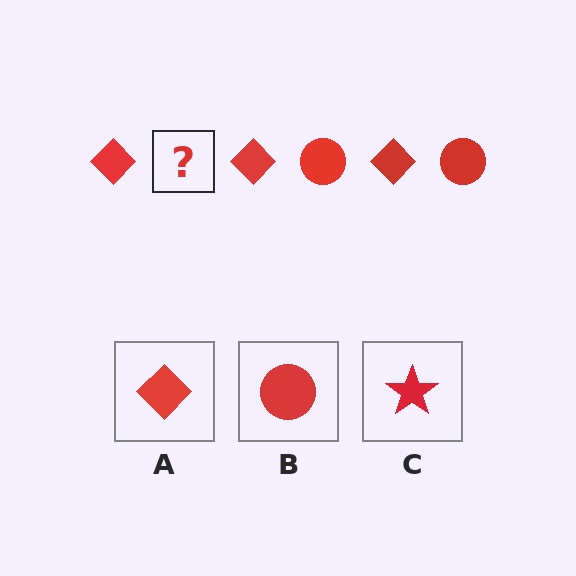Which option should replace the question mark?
Option B.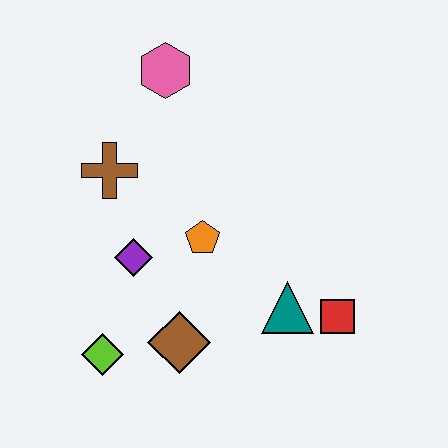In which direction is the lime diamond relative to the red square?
The lime diamond is to the left of the red square.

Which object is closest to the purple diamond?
The orange pentagon is closest to the purple diamond.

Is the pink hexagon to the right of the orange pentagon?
No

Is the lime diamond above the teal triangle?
No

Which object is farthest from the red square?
The pink hexagon is farthest from the red square.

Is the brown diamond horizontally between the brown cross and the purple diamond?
No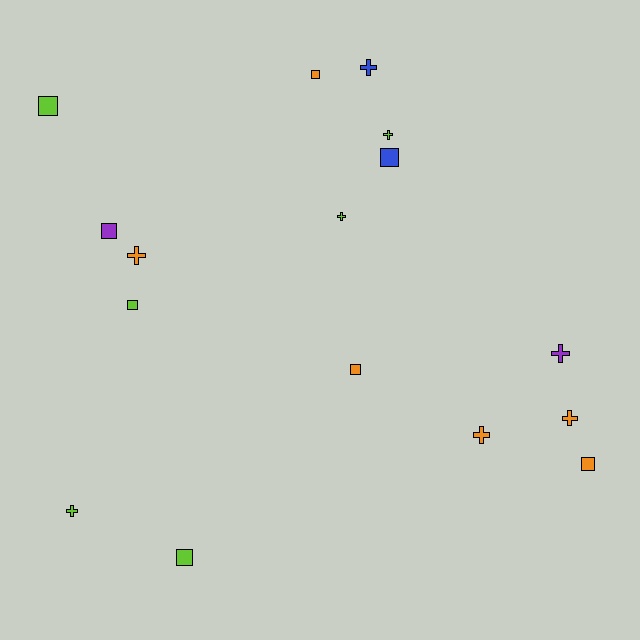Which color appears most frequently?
Orange, with 6 objects.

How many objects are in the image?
There are 16 objects.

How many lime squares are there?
There are 3 lime squares.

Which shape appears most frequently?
Square, with 8 objects.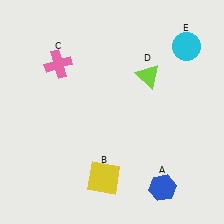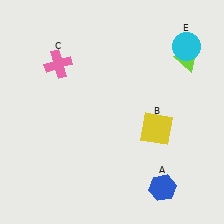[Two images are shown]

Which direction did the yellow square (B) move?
The yellow square (B) moved right.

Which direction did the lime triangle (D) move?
The lime triangle (D) moved right.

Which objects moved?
The objects that moved are: the yellow square (B), the lime triangle (D).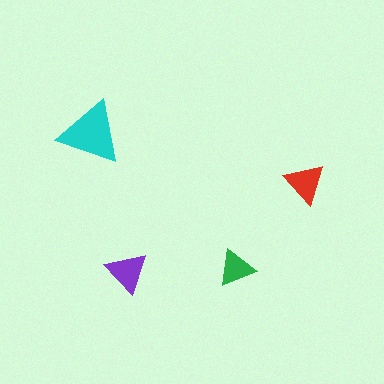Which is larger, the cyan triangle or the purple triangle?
The cyan one.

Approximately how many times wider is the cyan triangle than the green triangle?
About 1.5 times wider.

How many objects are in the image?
There are 4 objects in the image.